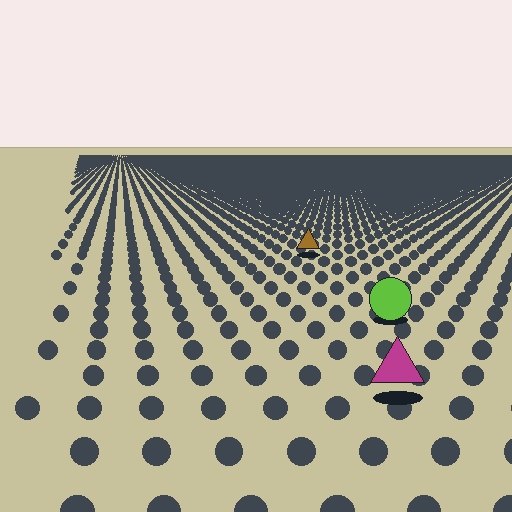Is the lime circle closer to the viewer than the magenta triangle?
No. The magenta triangle is closer — you can tell from the texture gradient: the ground texture is coarser near it.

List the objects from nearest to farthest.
From nearest to farthest: the magenta triangle, the lime circle, the brown triangle.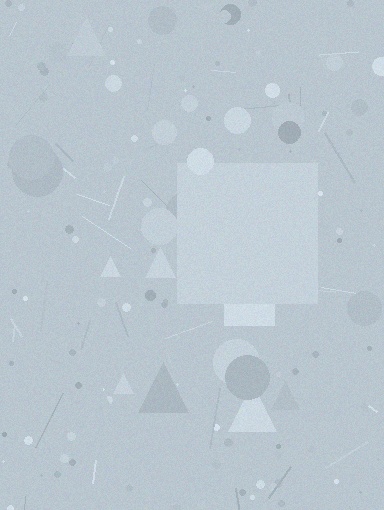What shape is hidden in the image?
A square is hidden in the image.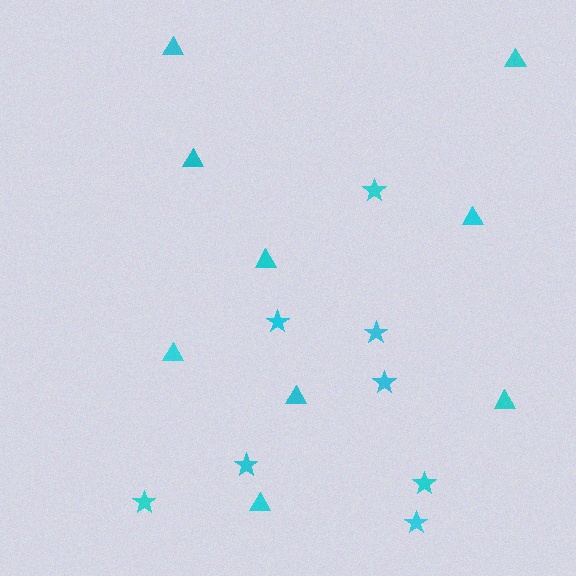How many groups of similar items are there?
There are 2 groups: one group of stars (8) and one group of triangles (9).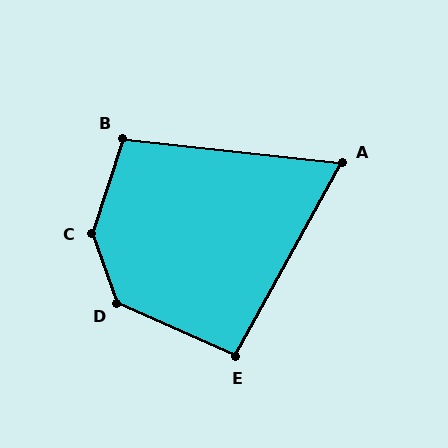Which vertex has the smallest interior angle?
A, at approximately 68 degrees.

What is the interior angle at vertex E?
Approximately 95 degrees (approximately right).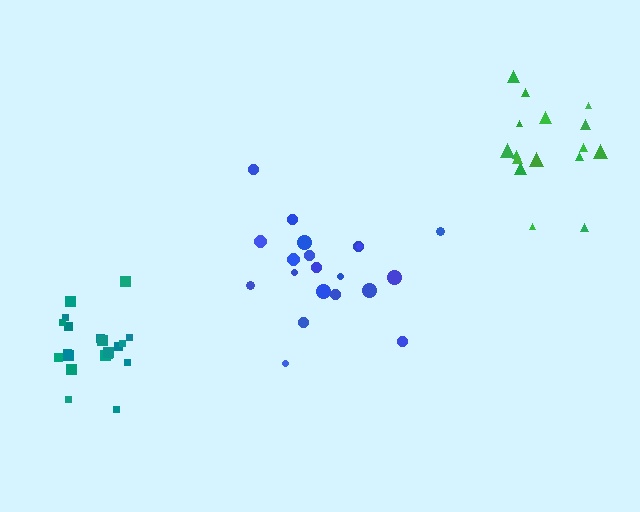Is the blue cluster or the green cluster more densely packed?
Green.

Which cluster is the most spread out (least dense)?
Blue.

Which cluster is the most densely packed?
Teal.